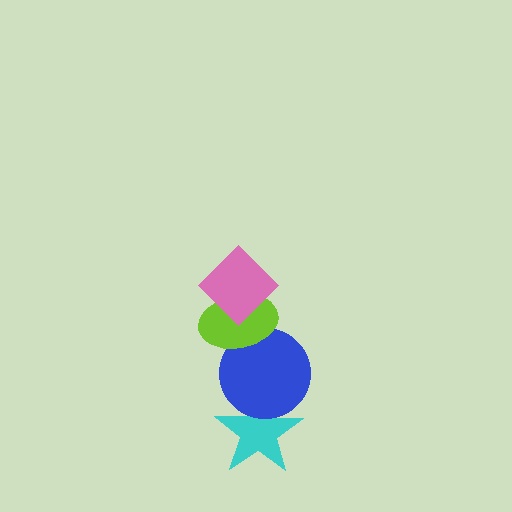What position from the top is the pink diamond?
The pink diamond is 1st from the top.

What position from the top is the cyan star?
The cyan star is 4th from the top.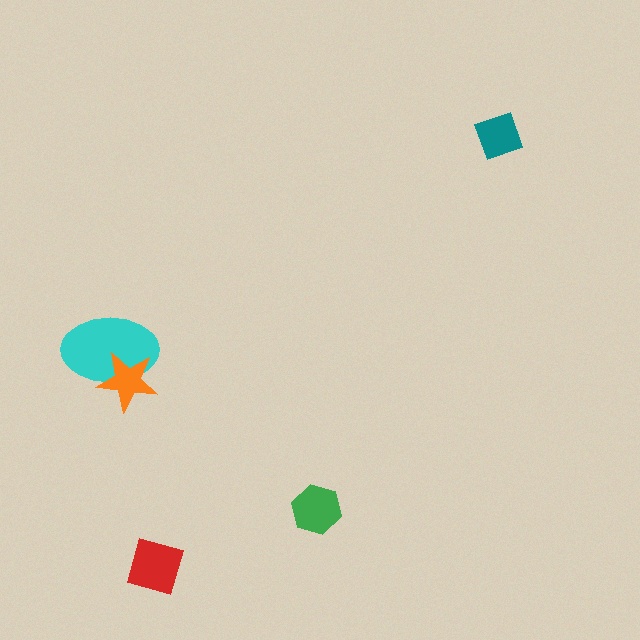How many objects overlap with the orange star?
1 object overlaps with the orange star.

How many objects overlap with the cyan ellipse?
1 object overlaps with the cyan ellipse.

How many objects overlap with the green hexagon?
0 objects overlap with the green hexagon.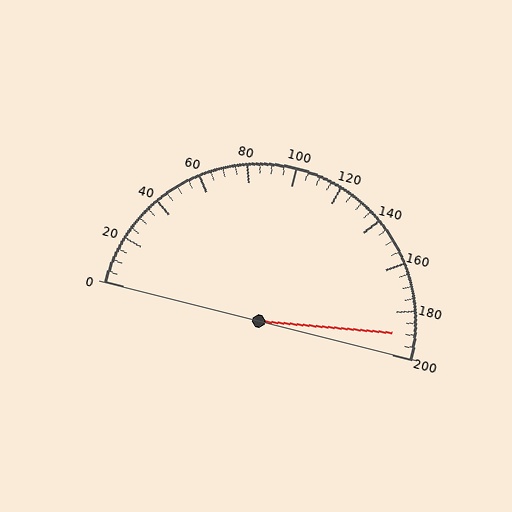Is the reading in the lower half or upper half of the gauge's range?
The reading is in the upper half of the range (0 to 200).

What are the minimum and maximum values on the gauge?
The gauge ranges from 0 to 200.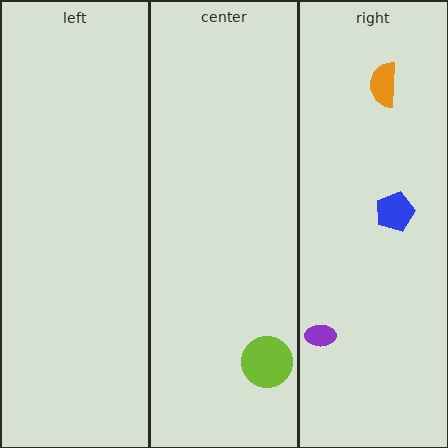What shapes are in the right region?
The blue pentagon, the purple ellipse, the orange semicircle.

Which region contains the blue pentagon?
The right region.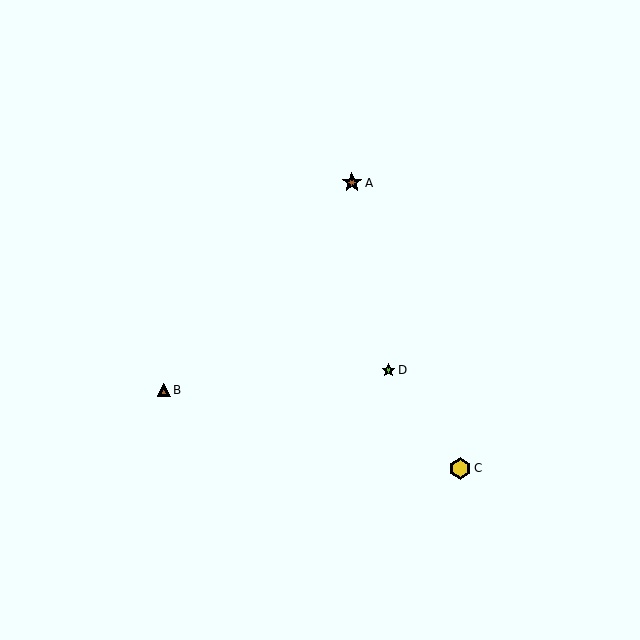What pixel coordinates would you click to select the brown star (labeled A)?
Click at (352, 183) to select the brown star A.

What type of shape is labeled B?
Shape B is a brown triangle.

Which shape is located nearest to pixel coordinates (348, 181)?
The brown star (labeled A) at (352, 183) is nearest to that location.